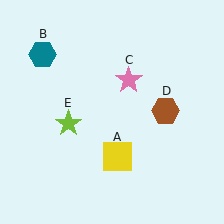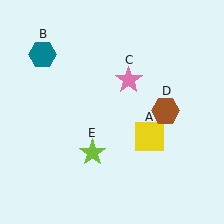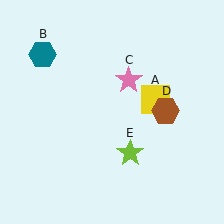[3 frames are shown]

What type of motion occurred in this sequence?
The yellow square (object A), lime star (object E) rotated counterclockwise around the center of the scene.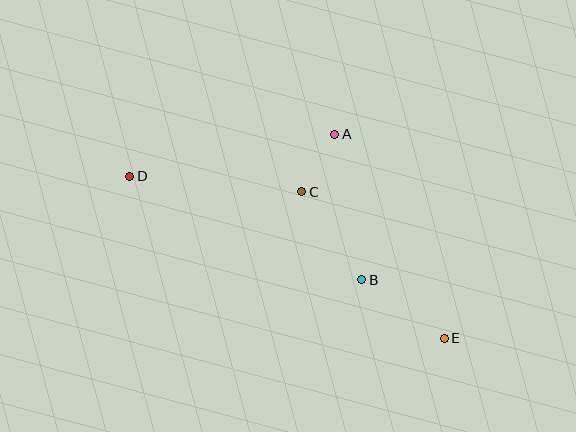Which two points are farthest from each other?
Points D and E are farthest from each other.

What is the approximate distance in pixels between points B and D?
The distance between B and D is approximately 254 pixels.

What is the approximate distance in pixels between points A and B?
The distance between A and B is approximately 148 pixels.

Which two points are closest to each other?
Points A and C are closest to each other.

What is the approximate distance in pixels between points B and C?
The distance between B and C is approximately 107 pixels.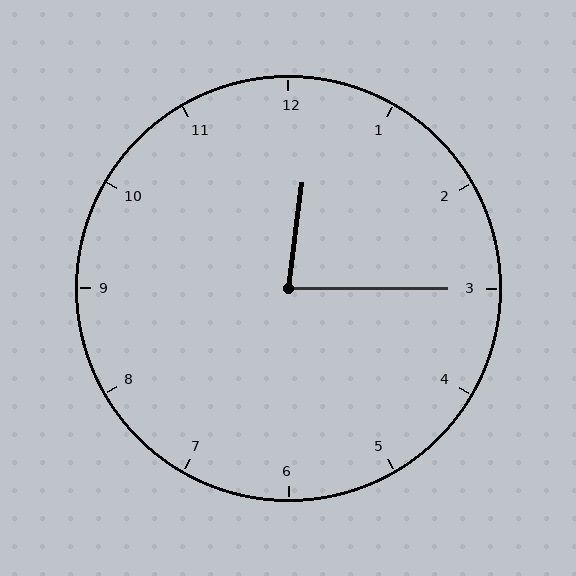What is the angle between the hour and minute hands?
Approximately 82 degrees.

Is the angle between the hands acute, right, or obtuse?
It is acute.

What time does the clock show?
12:15.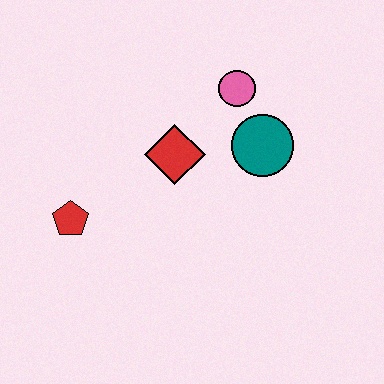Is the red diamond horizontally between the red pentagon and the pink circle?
Yes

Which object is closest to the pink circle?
The teal circle is closest to the pink circle.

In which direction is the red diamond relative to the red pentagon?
The red diamond is to the right of the red pentagon.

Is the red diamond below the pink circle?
Yes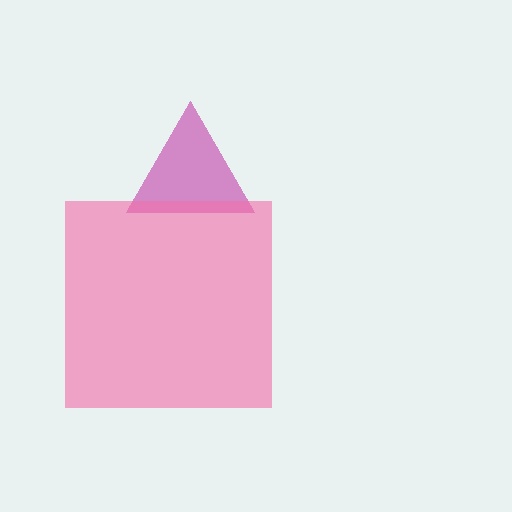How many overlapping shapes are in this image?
There are 2 overlapping shapes in the image.